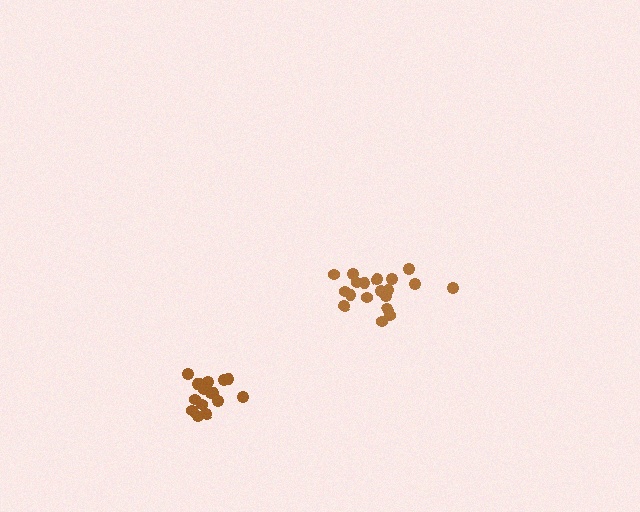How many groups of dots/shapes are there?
There are 2 groups.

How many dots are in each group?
Group 1: 19 dots, Group 2: 16 dots (35 total).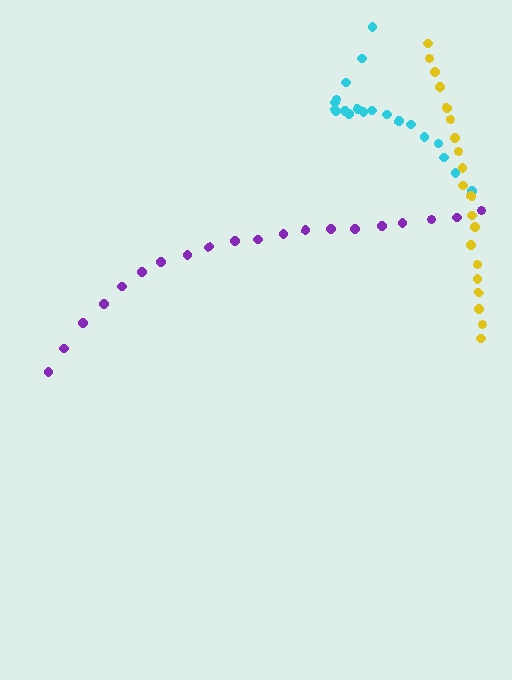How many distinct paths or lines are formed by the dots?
There are 3 distinct paths.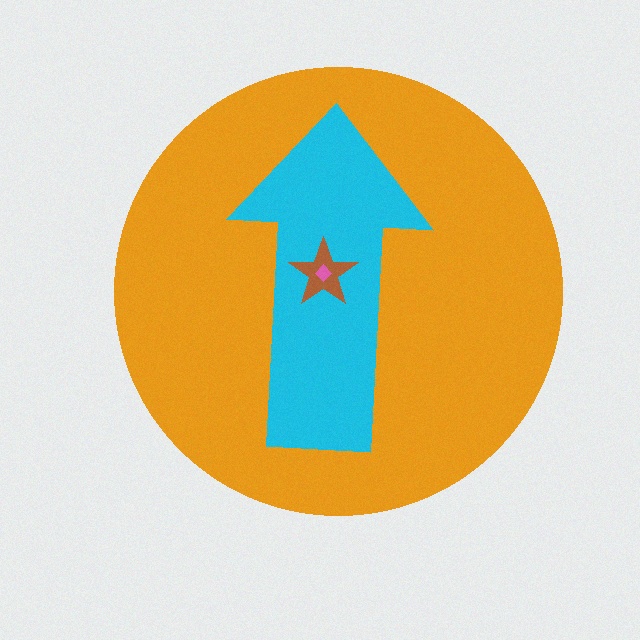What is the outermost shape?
The orange circle.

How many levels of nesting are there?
4.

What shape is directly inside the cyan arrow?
The brown star.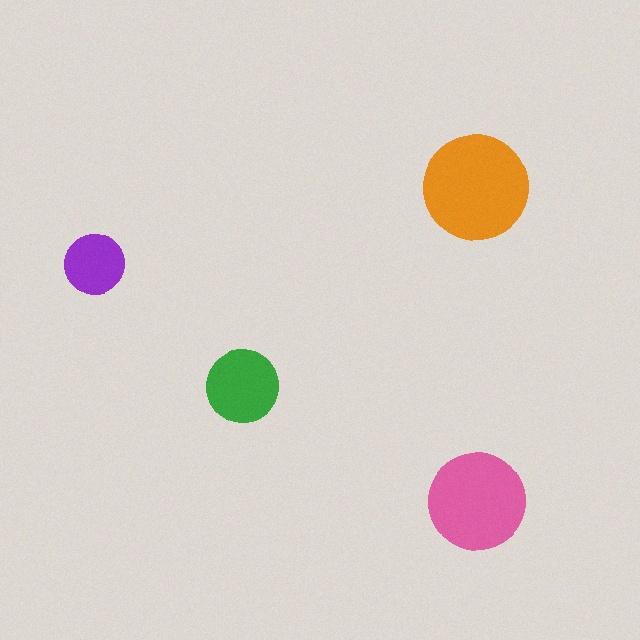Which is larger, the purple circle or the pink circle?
The pink one.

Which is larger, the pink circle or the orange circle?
The orange one.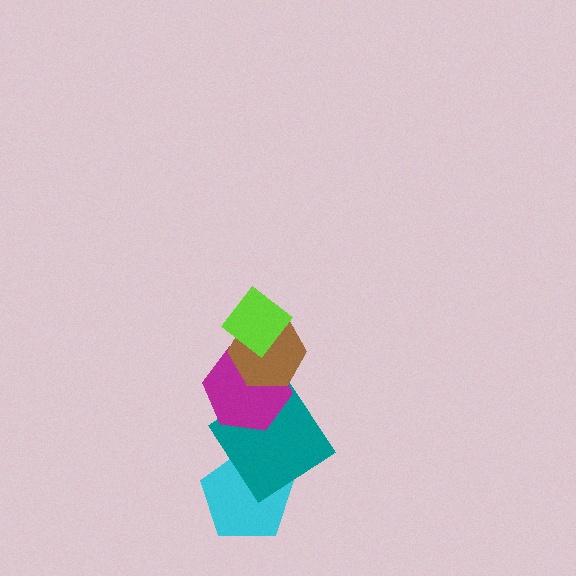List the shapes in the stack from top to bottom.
From top to bottom: the lime diamond, the brown hexagon, the magenta hexagon, the teal diamond, the cyan pentagon.